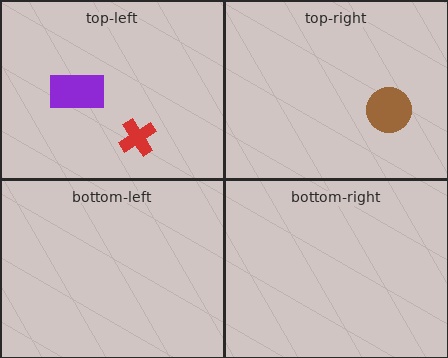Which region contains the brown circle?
The top-right region.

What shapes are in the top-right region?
The brown circle.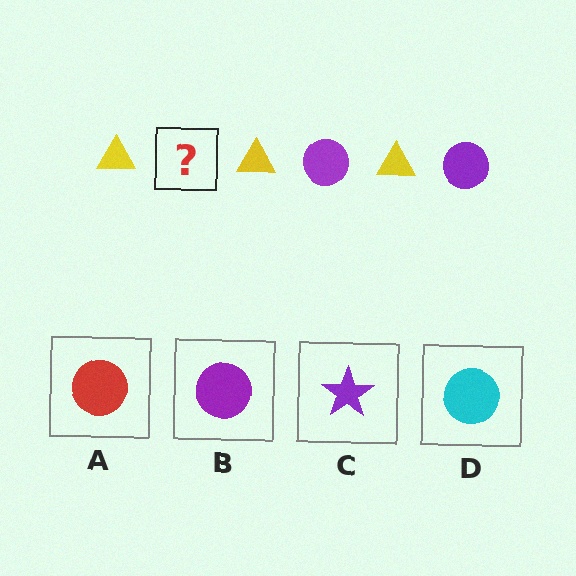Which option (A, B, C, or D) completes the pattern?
B.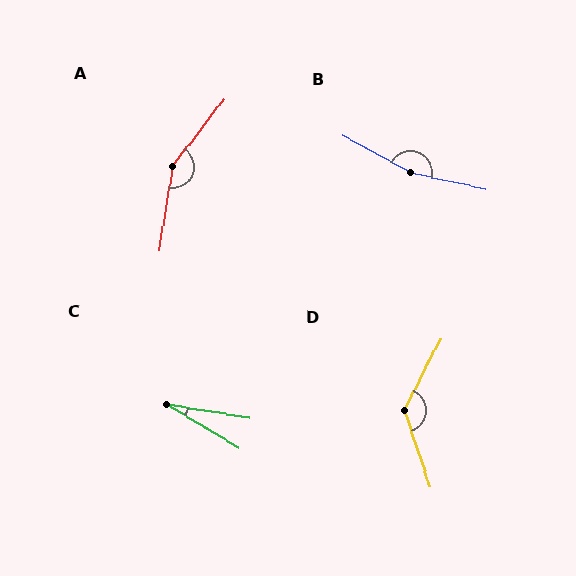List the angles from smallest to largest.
C (22°), D (135°), A (151°), B (164°).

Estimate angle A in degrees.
Approximately 151 degrees.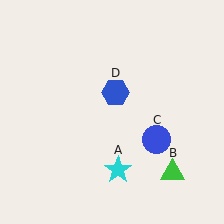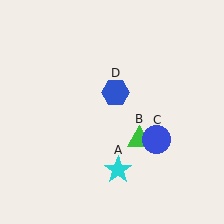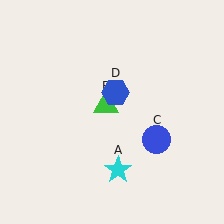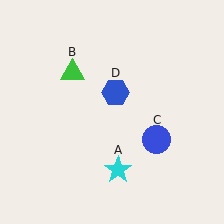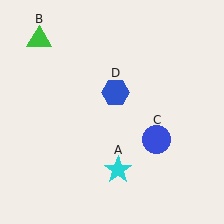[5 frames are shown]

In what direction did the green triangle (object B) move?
The green triangle (object B) moved up and to the left.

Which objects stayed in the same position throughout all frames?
Cyan star (object A) and blue circle (object C) and blue hexagon (object D) remained stationary.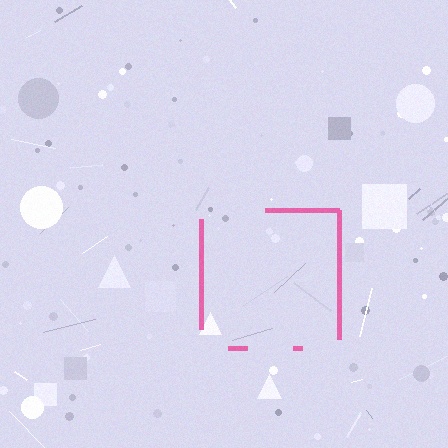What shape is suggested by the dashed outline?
The dashed outline suggests a square.